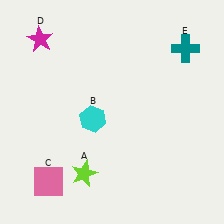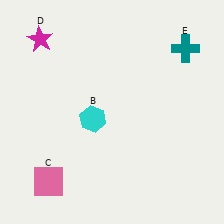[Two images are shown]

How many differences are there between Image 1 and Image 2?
There is 1 difference between the two images.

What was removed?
The lime star (A) was removed in Image 2.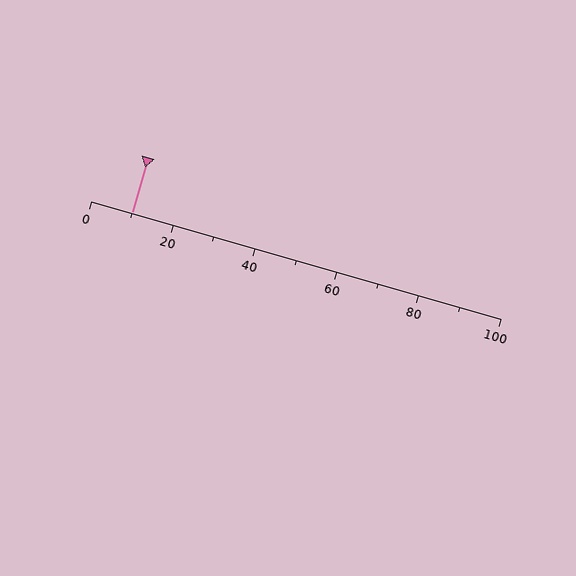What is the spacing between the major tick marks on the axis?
The major ticks are spaced 20 apart.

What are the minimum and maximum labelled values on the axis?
The axis runs from 0 to 100.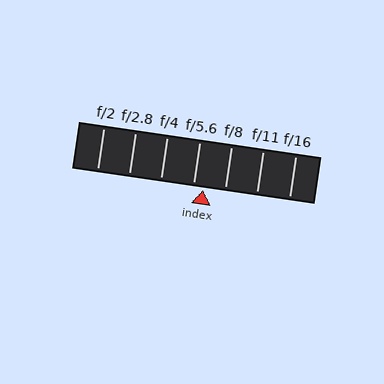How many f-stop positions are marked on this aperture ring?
There are 7 f-stop positions marked.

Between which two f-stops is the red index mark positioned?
The index mark is between f/5.6 and f/8.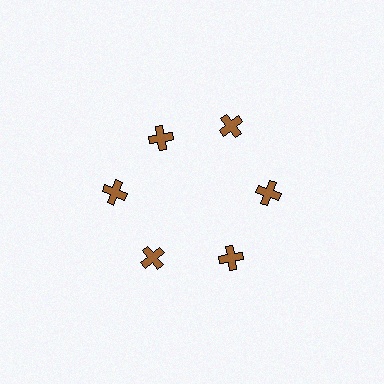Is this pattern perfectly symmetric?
No. The 6 brown crosses are arranged in a ring, but one element near the 11 o'clock position is pulled inward toward the center, breaking the 6-fold rotational symmetry.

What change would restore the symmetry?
The symmetry would be restored by moving it outward, back onto the ring so that all 6 crosses sit at equal angles and equal distance from the center.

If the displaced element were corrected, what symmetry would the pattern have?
It would have 6-fold rotational symmetry — the pattern would map onto itself every 60 degrees.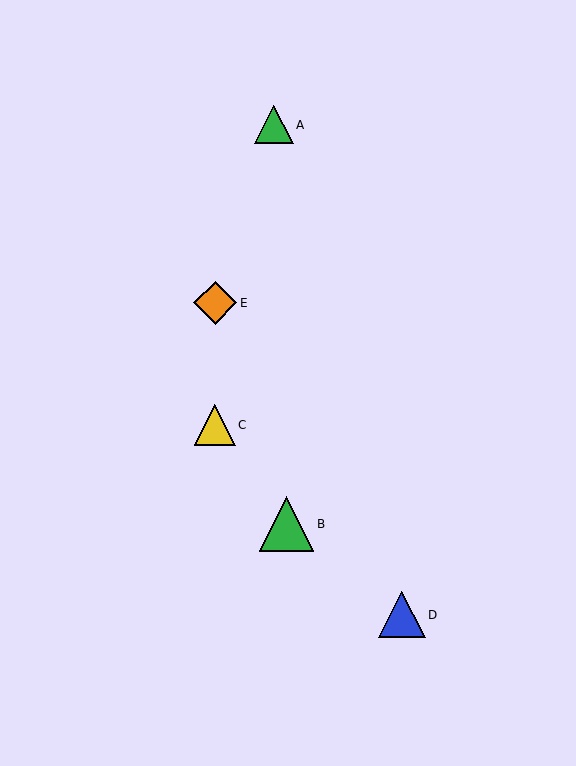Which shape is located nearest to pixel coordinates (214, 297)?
The orange diamond (labeled E) at (215, 303) is nearest to that location.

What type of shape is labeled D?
Shape D is a blue triangle.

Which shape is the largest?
The green triangle (labeled B) is the largest.